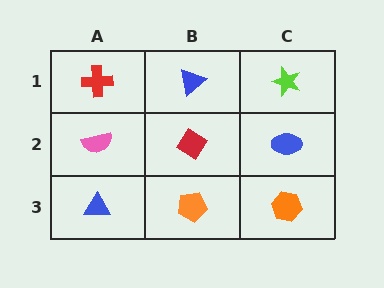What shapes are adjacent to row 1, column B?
A red diamond (row 2, column B), a red cross (row 1, column A), a lime star (row 1, column C).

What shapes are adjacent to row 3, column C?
A blue ellipse (row 2, column C), an orange pentagon (row 3, column B).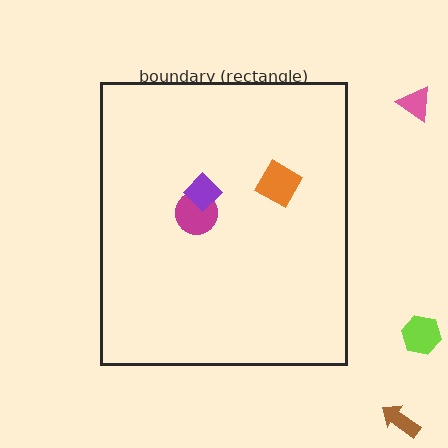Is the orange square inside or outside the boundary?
Inside.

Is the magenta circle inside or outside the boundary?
Inside.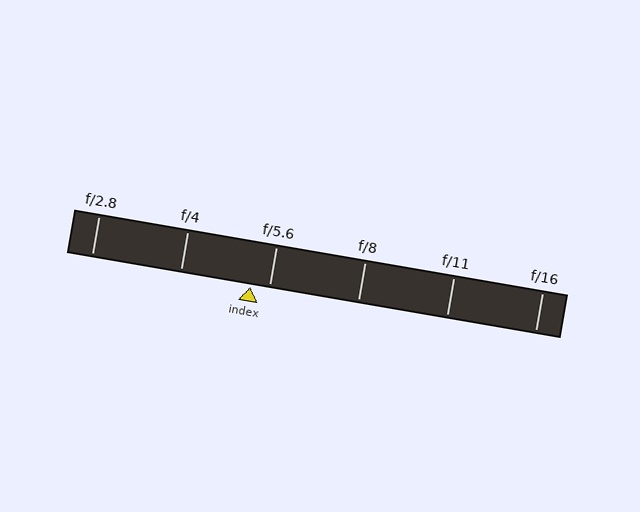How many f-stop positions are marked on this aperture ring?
There are 6 f-stop positions marked.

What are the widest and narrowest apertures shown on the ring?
The widest aperture shown is f/2.8 and the narrowest is f/16.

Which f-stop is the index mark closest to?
The index mark is closest to f/5.6.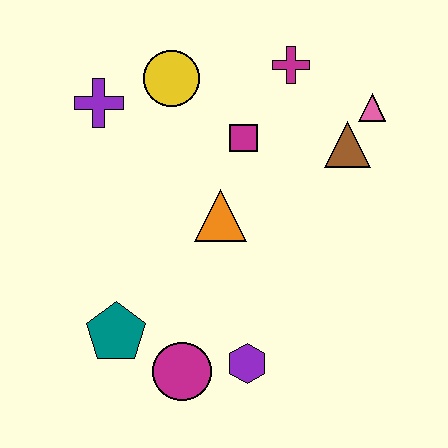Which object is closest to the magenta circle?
The purple hexagon is closest to the magenta circle.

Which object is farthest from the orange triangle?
The pink triangle is farthest from the orange triangle.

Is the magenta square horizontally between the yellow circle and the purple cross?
No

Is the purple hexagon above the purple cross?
No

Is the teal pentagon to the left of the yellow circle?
Yes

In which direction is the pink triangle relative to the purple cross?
The pink triangle is to the right of the purple cross.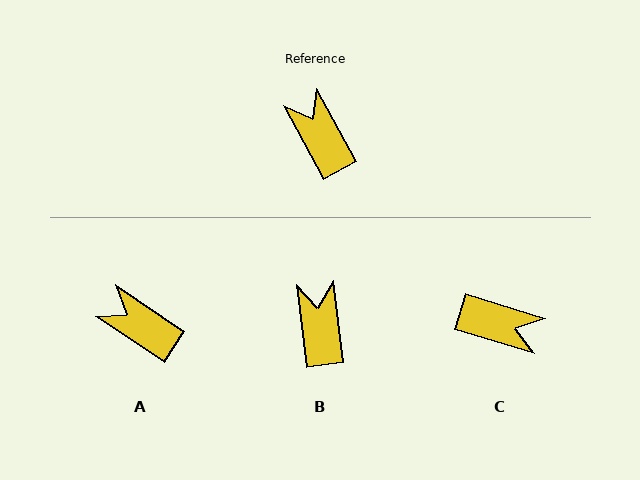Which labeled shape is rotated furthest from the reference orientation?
C, about 135 degrees away.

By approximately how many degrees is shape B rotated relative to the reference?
Approximately 21 degrees clockwise.